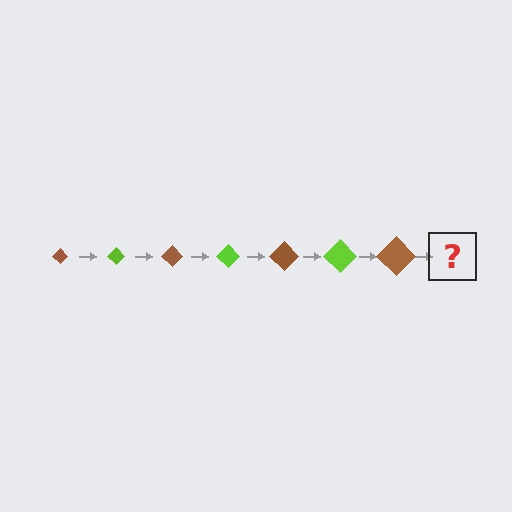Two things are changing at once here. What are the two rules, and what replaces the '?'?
The two rules are that the diamond grows larger each step and the color cycles through brown and lime. The '?' should be a lime diamond, larger than the previous one.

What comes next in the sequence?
The next element should be a lime diamond, larger than the previous one.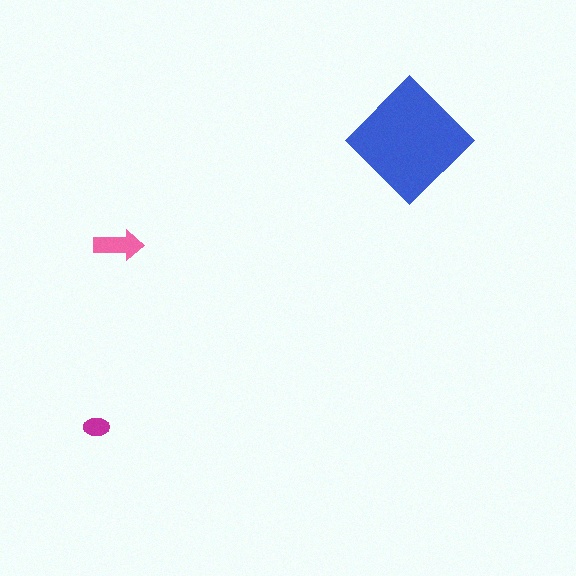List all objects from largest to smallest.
The blue diamond, the pink arrow, the magenta ellipse.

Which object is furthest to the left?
The magenta ellipse is leftmost.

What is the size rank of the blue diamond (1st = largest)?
1st.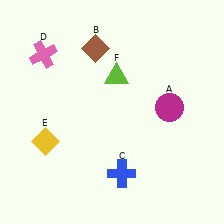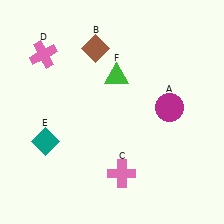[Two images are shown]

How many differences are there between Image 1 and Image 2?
There are 3 differences between the two images.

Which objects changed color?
C changed from blue to pink. E changed from yellow to teal. F changed from lime to green.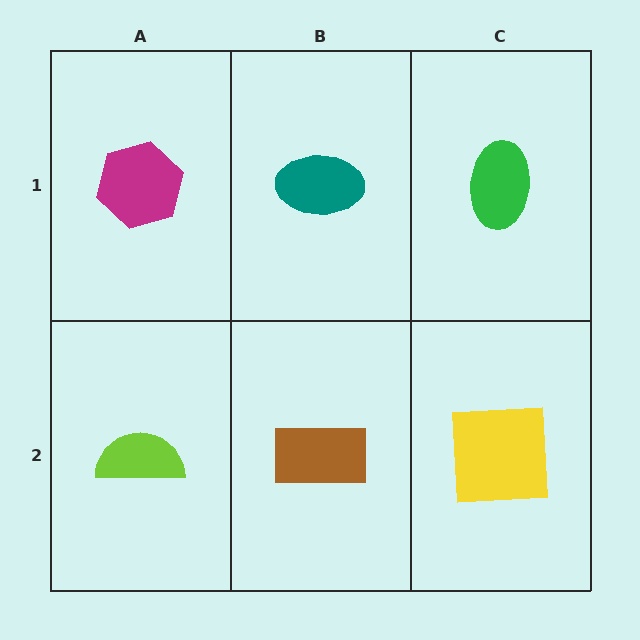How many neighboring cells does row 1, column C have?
2.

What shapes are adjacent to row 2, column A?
A magenta hexagon (row 1, column A), a brown rectangle (row 2, column B).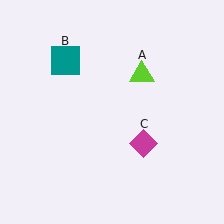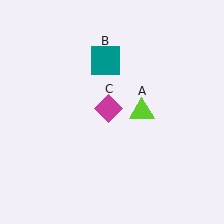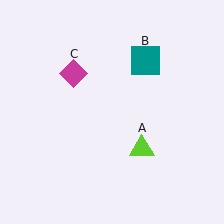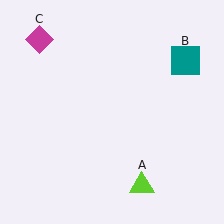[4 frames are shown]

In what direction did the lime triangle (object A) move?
The lime triangle (object A) moved down.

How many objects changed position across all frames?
3 objects changed position: lime triangle (object A), teal square (object B), magenta diamond (object C).